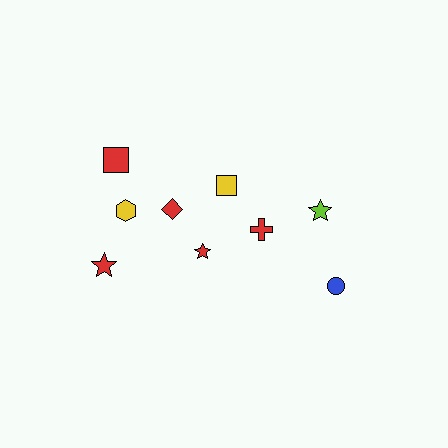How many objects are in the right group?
There are 3 objects.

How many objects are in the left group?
There are 6 objects.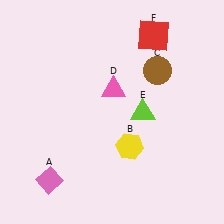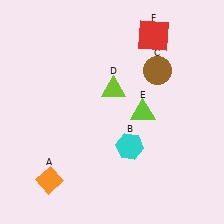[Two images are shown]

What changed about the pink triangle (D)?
In Image 1, D is pink. In Image 2, it changed to lime.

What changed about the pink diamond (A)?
In Image 1, A is pink. In Image 2, it changed to orange.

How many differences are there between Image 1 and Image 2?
There are 3 differences between the two images.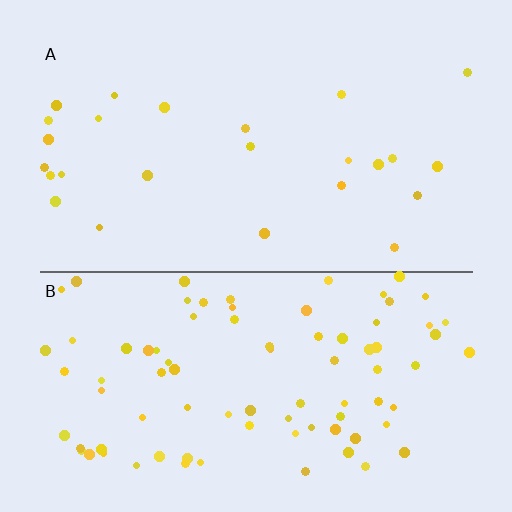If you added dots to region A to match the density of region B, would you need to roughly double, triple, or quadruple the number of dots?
Approximately triple.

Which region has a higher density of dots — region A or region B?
B (the bottom).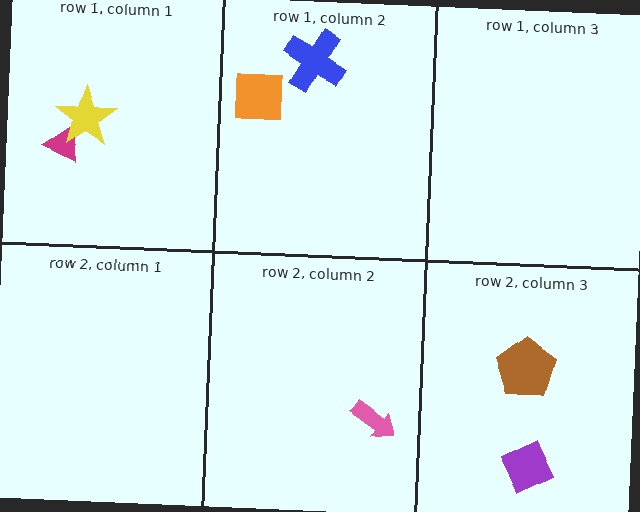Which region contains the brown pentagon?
The row 2, column 3 region.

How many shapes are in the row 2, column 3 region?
2.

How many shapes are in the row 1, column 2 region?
2.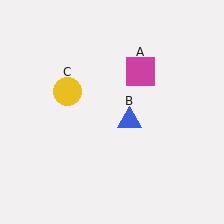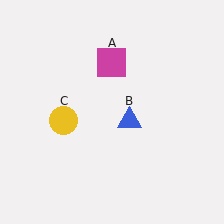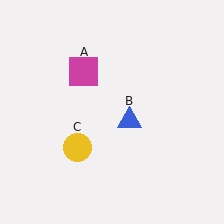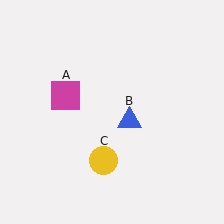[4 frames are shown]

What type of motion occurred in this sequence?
The magenta square (object A), yellow circle (object C) rotated counterclockwise around the center of the scene.